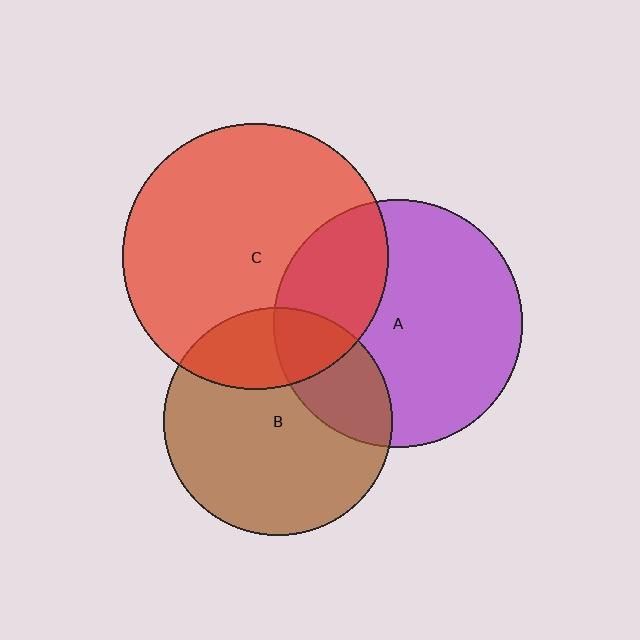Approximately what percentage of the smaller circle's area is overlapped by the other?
Approximately 25%.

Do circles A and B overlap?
Yes.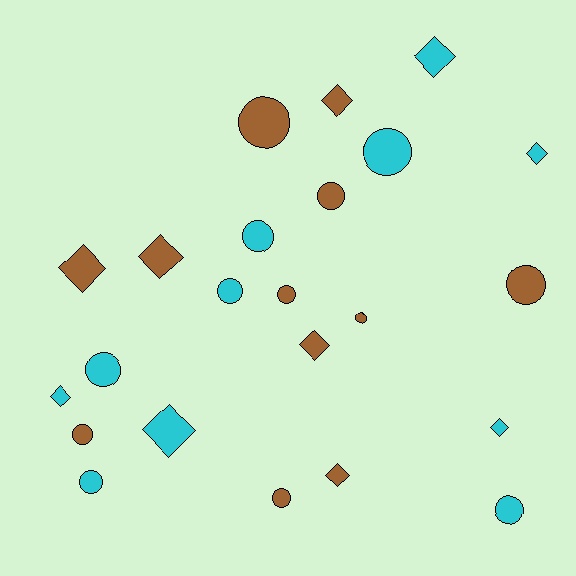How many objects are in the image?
There are 23 objects.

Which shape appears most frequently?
Circle, with 13 objects.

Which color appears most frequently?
Brown, with 12 objects.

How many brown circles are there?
There are 7 brown circles.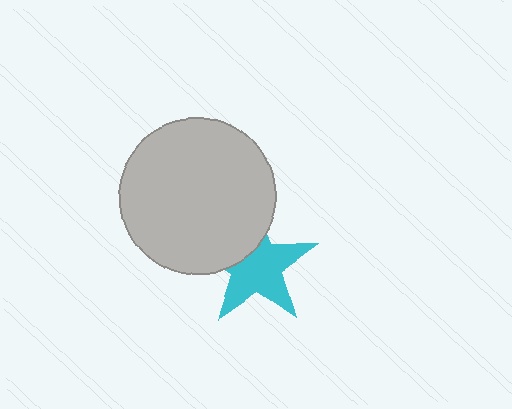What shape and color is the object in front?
The object in front is a light gray circle.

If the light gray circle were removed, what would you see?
You would see the complete cyan star.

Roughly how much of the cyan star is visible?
Most of it is visible (roughly 69%).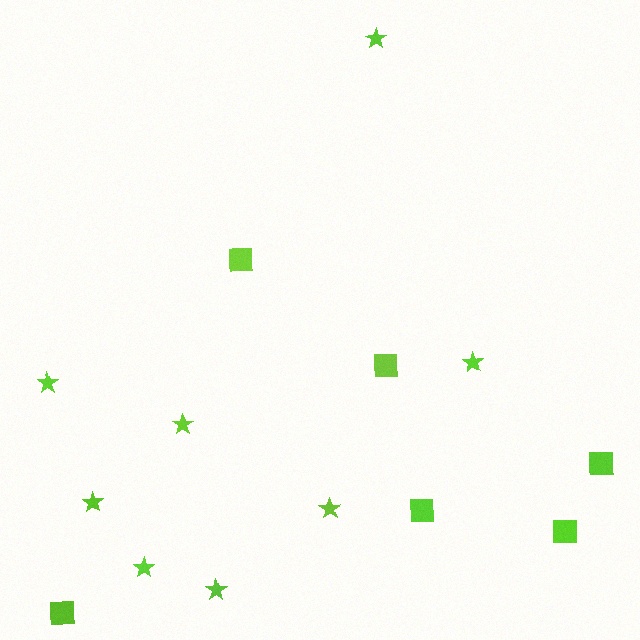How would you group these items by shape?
There are 2 groups: one group of squares (6) and one group of stars (8).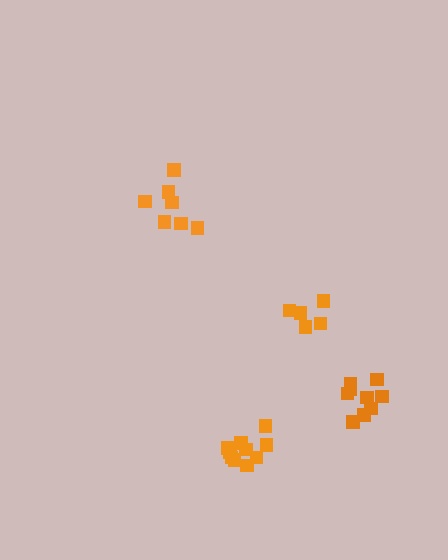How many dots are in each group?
Group 1: 7 dots, Group 2: 10 dots, Group 3: 5 dots, Group 4: 9 dots (31 total).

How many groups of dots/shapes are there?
There are 4 groups.